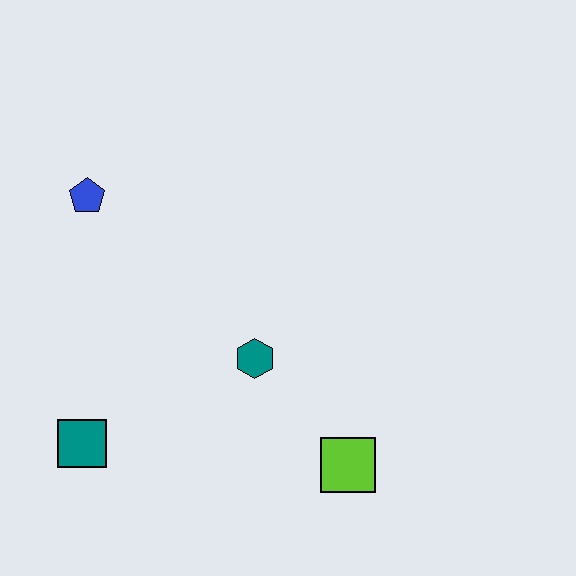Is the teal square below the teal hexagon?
Yes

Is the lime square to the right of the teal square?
Yes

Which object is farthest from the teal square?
The lime square is farthest from the teal square.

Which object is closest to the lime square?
The teal hexagon is closest to the lime square.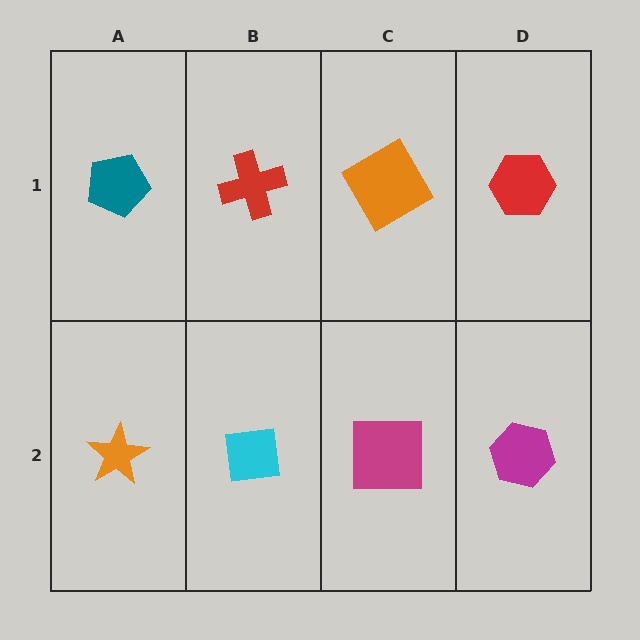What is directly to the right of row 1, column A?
A red cross.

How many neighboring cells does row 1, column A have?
2.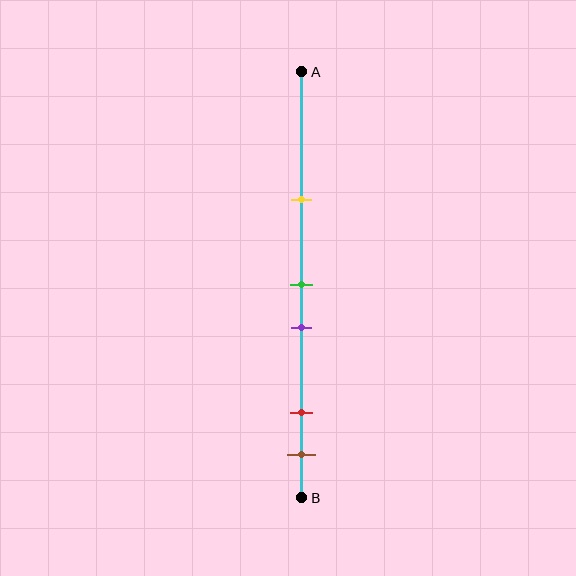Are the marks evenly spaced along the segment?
No, the marks are not evenly spaced.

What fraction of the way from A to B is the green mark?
The green mark is approximately 50% (0.5) of the way from A to B.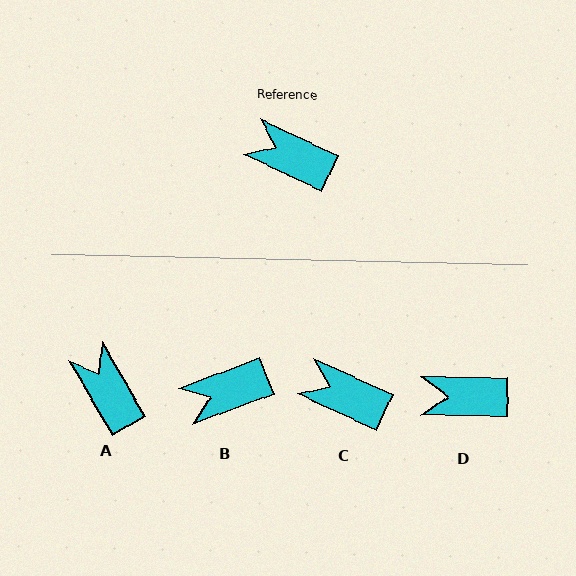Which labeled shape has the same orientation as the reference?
C.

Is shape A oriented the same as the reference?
No, it is off by about 35 degrees.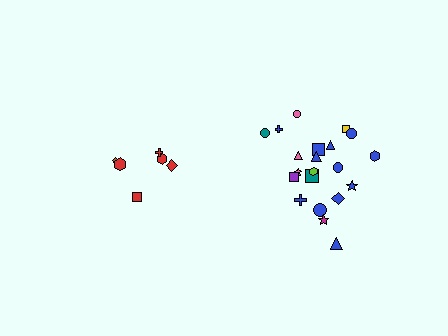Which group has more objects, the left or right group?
The right group.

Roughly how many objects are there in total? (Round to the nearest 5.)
Roughly 30 objects in total.